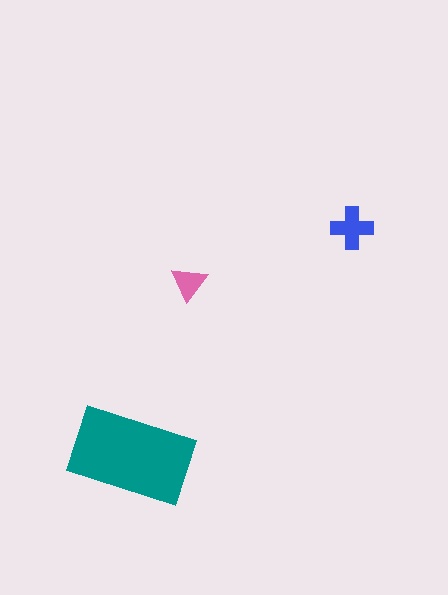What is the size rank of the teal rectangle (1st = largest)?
1st.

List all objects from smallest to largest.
The pink triangle, the blue cross, the teal rectangle.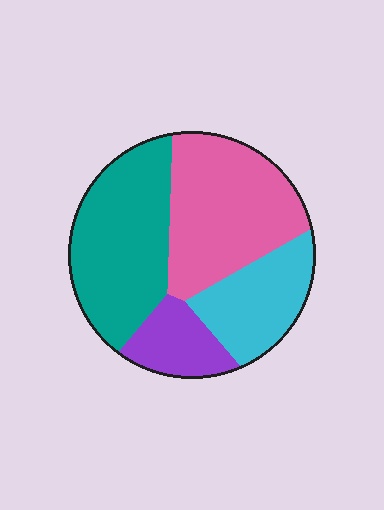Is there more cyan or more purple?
Cyan.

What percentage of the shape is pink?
Pink takes up about one third (1/3) of the shape.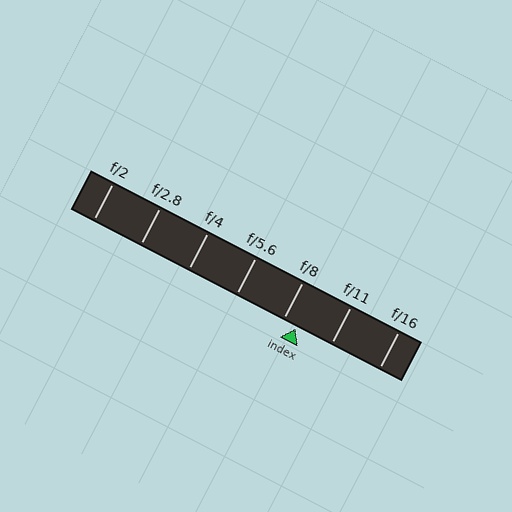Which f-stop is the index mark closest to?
The index mark is closest to f/8.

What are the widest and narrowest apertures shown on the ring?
The widest aperture shown is f/2 and the narrowest is f/16.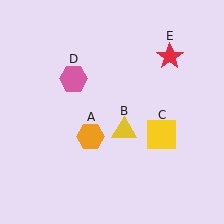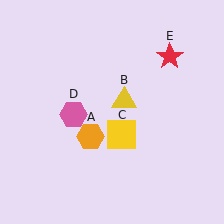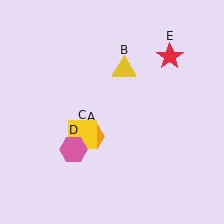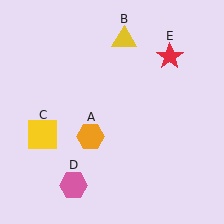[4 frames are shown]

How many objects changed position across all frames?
3 objects changed position: yellow triangle (object B), yellow square (object C), pink hexagon (object D).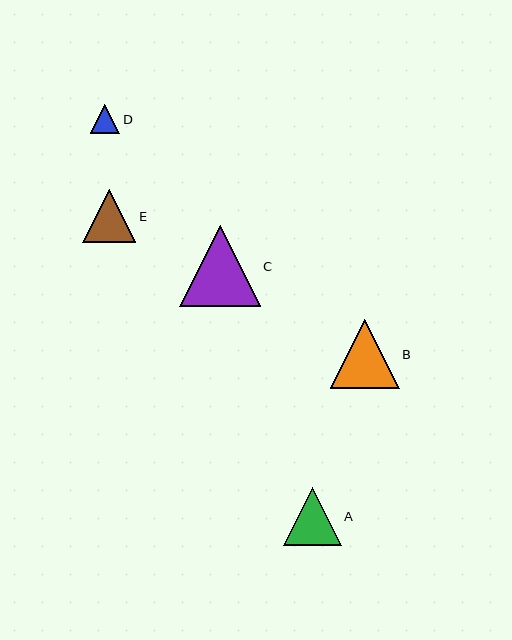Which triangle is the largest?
Triangle C is the largest with a size of approximately 81 pixels.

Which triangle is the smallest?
Triangle D is the smallest with a size of approximately 30 pixels.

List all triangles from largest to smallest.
From largest to smallest: C, B, A, E, D.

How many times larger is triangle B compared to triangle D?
Triangle B is approximately 2.3 times the size of triangle D.